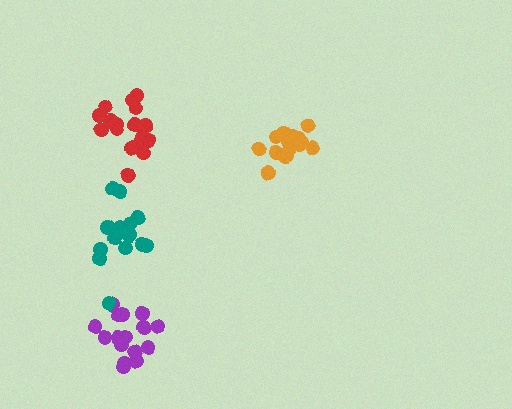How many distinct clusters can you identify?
There are 4 distinct clusters.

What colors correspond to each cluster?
The clusters are colored: purple, orange, teal, red.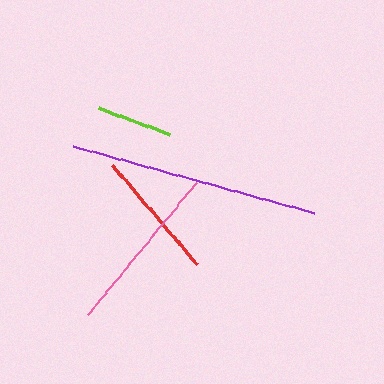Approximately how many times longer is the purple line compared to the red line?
The purple line is approximately 1.9 times the length of the red line.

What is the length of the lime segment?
The lime segment is approximately 75 pixels long.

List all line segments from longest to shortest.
From longest to shortest: purple, pink, red, lime.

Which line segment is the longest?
The purple line is the longest at approximately 249 pixels.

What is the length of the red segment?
The red segment is approximately 130 pixels long.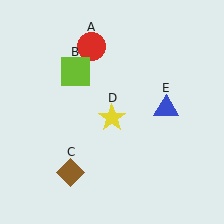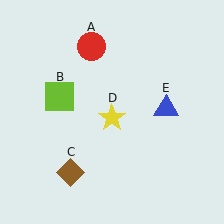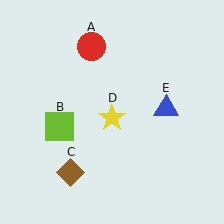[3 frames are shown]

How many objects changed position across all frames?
1 object changed position: lime square (object B).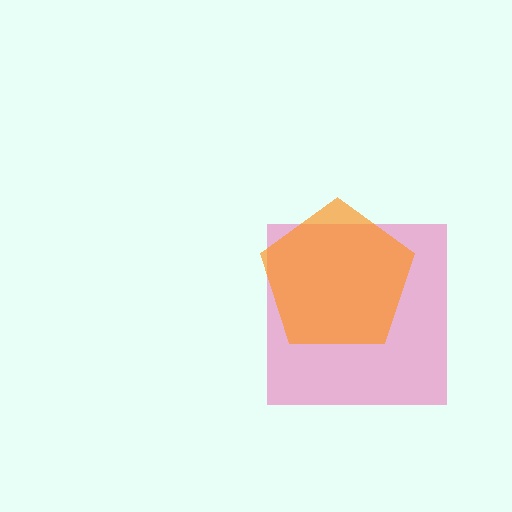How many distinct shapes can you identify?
There are 2 distinct shapes: a pink square, an orange pentagon.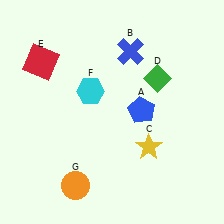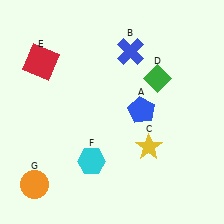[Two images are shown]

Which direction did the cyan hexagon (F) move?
The cyan hexagon (F) moved down.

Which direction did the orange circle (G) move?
The orange circle (G) moved left.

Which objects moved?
The objects that moved are: the cyan hexagon (F), the orange circle (G).